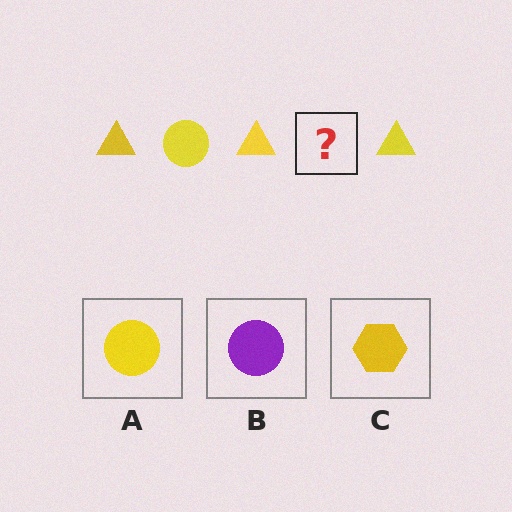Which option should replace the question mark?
Option A.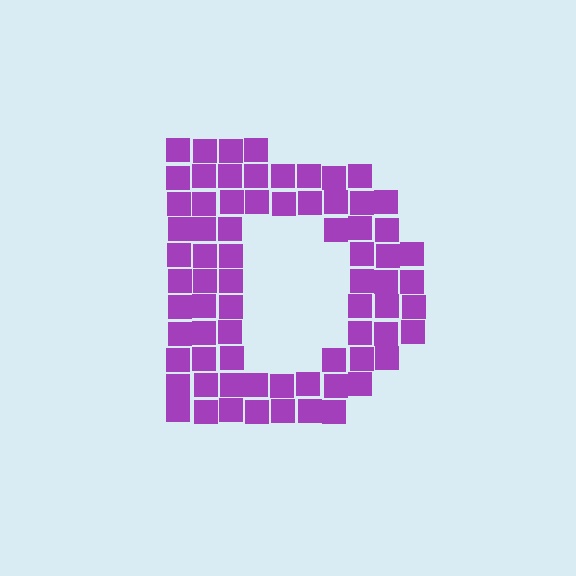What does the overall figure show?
The overall figure shows the letter D.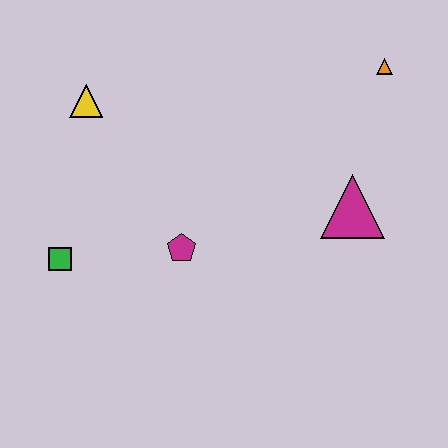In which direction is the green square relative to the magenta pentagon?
The green square is to the left of the magenta pentagon.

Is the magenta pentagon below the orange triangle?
Yes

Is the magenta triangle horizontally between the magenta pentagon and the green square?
No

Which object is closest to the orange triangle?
The magenta triangle is closest to the orange triangle.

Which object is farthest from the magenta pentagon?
The orange triangle is farthest from the magenta pentagon.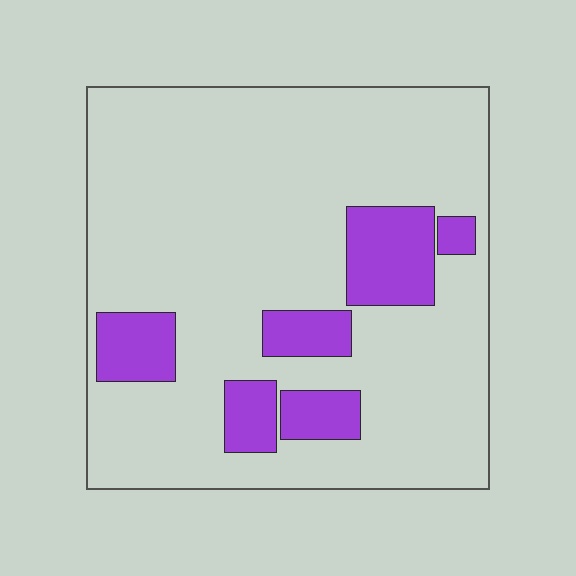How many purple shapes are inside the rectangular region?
6.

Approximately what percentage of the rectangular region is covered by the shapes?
Approximately 15%.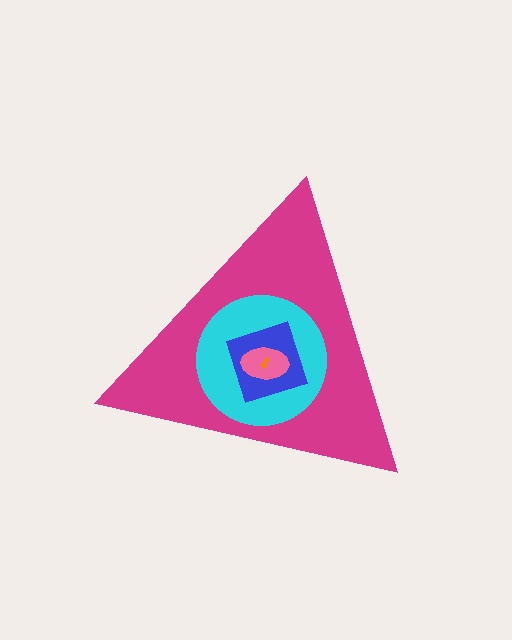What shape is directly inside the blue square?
The pink ellipse.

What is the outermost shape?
The magenta triangle.